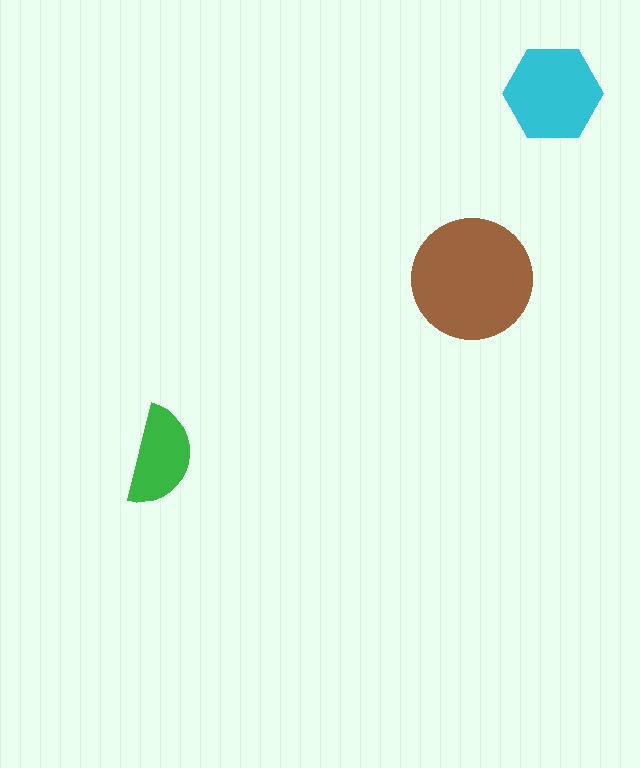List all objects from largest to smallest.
The brown circle, the cyan hexagon, the green semicircle.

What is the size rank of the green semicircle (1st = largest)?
3rd.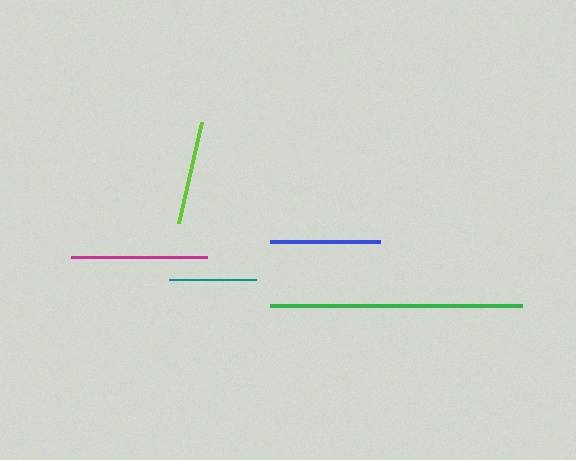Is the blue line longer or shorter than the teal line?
The blue line is longer than the teal line.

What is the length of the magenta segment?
The magenta segment is approximately 136 pixels long.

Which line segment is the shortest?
The teal line is the shortest at approximately 87 pixels.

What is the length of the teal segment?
The teal segment is approximately 87 pixels long.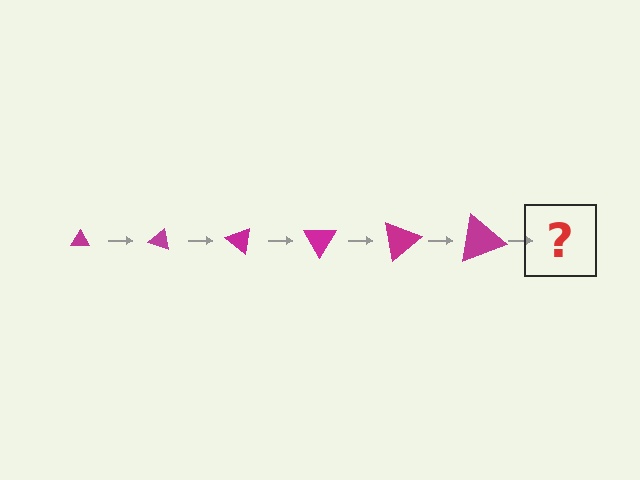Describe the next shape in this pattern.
It should be a triangle, larger than the previous one and rotated 120 degrees from the start.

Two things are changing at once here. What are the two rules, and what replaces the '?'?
The two rules are that the triangle grows larger each step and it rotates 20 degrees each step. The '?' should be a triangle, larger than the previous one and rotated 120 degrees from the start.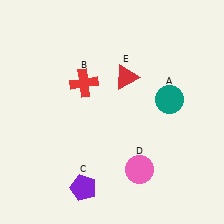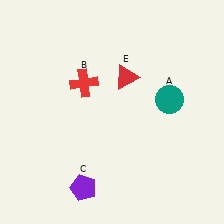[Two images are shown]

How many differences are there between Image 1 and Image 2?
There is 1 difference between the two images.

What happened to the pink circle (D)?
The pink circle (D) was removed in Image 2. It was in the bottom-right area of Image 1.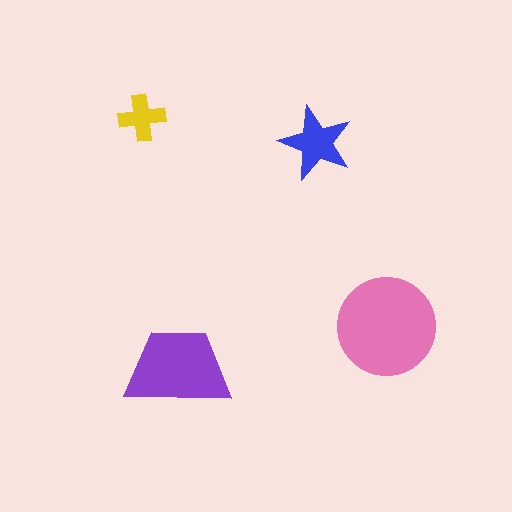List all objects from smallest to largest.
The yellow cross, the blue star, the purple trapezoid, the pink circle.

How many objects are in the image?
There are 4 objects in the image.